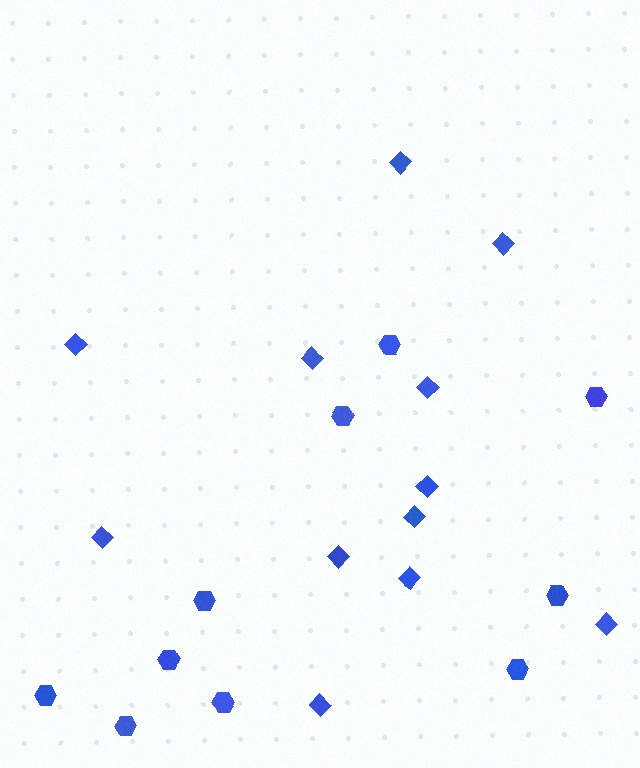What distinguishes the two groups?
There are 2 groups: one group of diamonds (12) and one group of hexagons (10).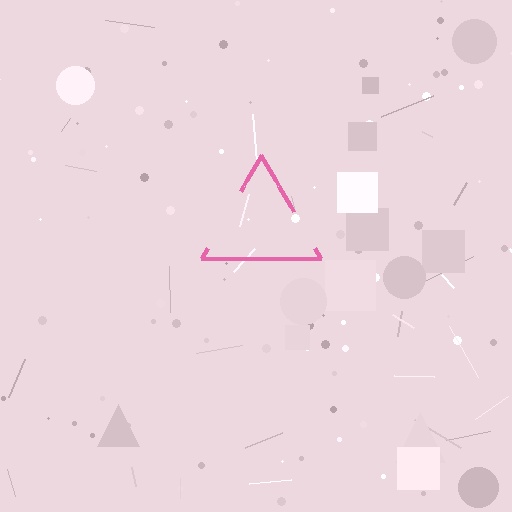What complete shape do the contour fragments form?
The contour fragments form a triangle.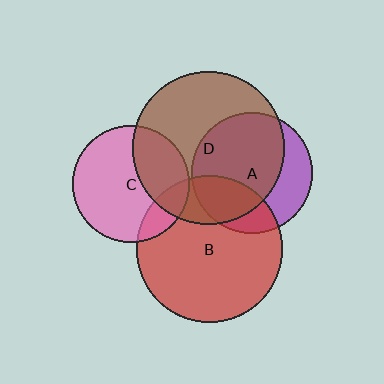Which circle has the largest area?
Circle D (brown).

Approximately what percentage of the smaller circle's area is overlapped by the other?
Approximately 35%.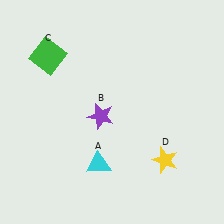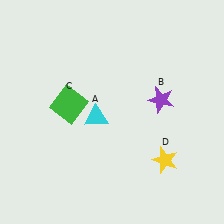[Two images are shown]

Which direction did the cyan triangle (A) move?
The cyan triangle (A) moved up.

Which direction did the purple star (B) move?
The purple star (B) moved right.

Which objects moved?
The objects that moved are: the cyan triangle (A), the purple star (B), the green square (C).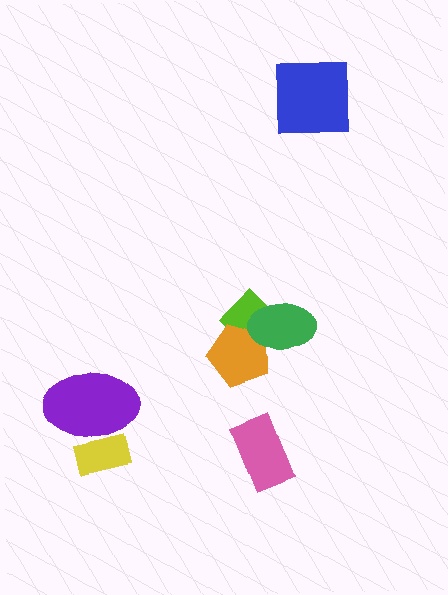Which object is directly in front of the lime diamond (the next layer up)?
The orange pentagon is directly in front of the lime diamond.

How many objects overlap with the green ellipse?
2 objects overlap with the green ellipse.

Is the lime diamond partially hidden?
Yes, it is partially covered by another shape.